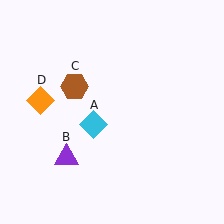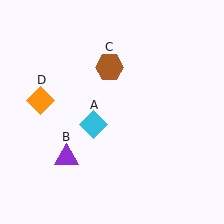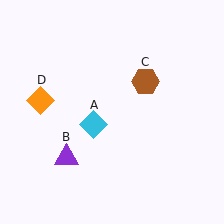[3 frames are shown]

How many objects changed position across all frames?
1 object changed position: brown hexagon (object C).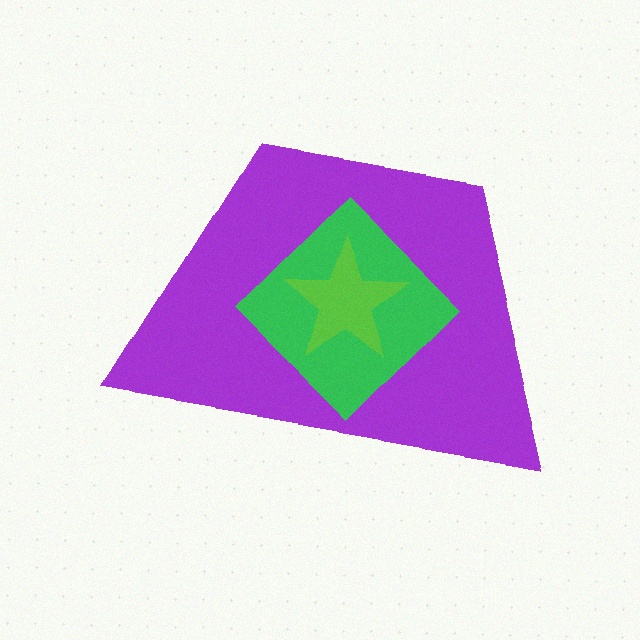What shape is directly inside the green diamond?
The lime star.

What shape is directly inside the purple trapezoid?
The green diamond.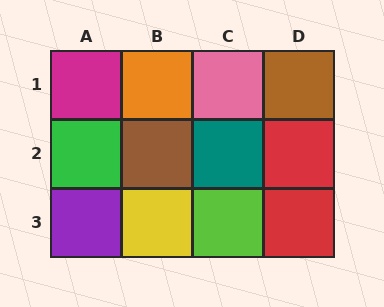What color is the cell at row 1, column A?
Magenta.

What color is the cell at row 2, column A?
Green.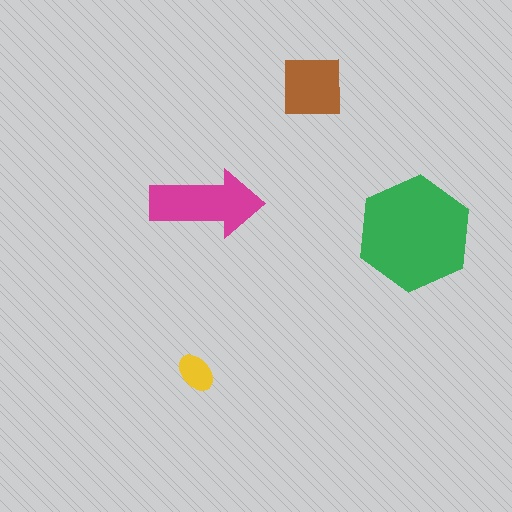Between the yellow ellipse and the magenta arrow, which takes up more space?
The magenta arrow.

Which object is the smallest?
The yellow ellipse.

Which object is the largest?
The green hexagon.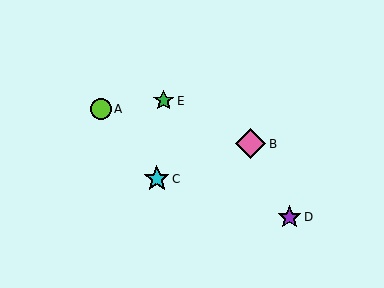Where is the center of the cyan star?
The center of the cyan star is at (157, 179).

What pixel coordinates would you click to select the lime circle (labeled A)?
Click at (101, 109) to select the lime circle A.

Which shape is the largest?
The pink diamond (labeled B) is the largest.